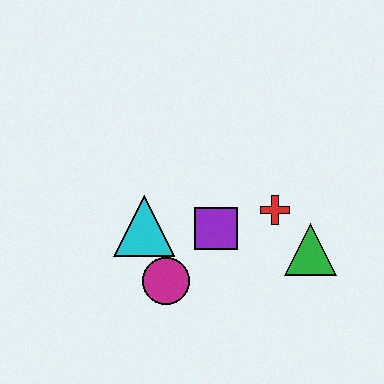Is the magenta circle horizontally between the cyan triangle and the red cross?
Yes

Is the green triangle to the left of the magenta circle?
No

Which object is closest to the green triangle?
The red cross is closest to the green triangle.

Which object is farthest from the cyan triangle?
The green triangle is farthest from the cyan triangle.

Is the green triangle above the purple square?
No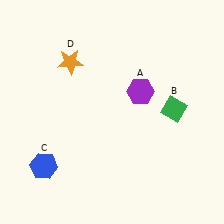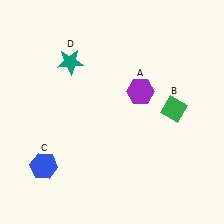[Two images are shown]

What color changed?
The star (D) changed from orange in Image 1 to teal in Image 2.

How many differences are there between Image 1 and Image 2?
There is 1 difference between the two images.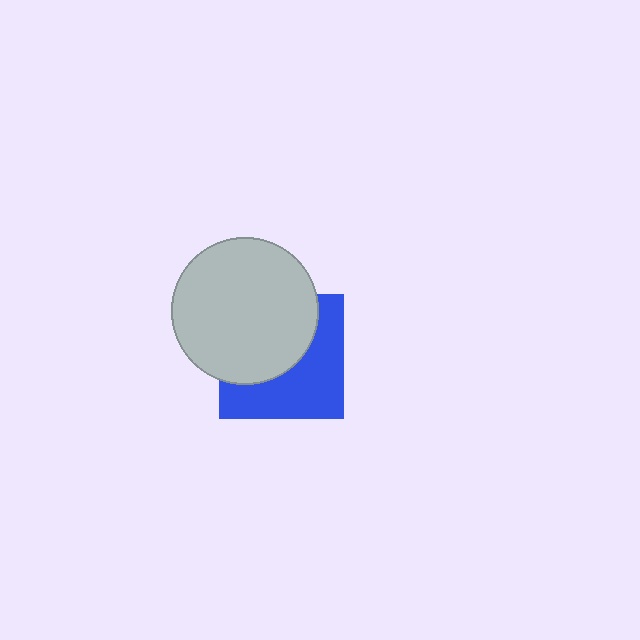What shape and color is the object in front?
The object in front is a light gray circle.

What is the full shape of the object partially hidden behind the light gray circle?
The partially hidden object is a blue square.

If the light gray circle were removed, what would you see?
You would see the complete blue square.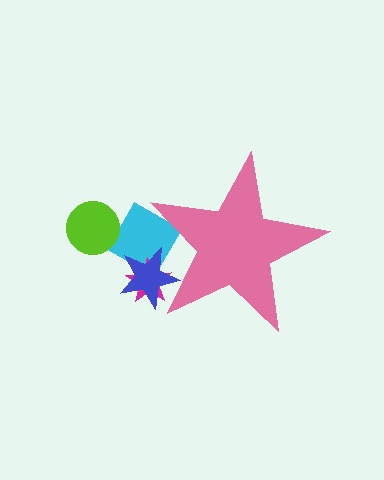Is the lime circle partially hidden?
No, the lime circle is fully visible.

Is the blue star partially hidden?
Yes, the blue star is partially hidden behind the pink star.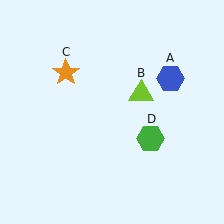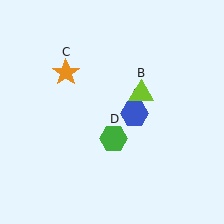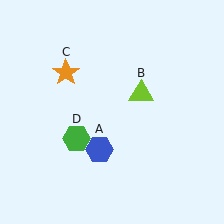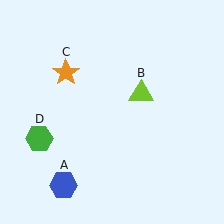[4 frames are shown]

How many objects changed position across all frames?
2 objects changed position: blue hexagon (object A), green hexagon (object D).